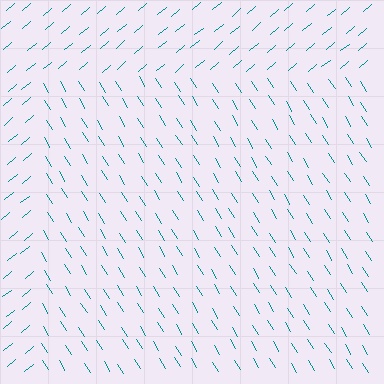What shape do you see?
I see a rectangle.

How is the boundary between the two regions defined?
The boundary is defined purely by a change in line orientation (approximately 82 degrees difference). All lines are the same color and thickness.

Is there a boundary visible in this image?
Yes, there is a texture boundary formed by a change in line orientation.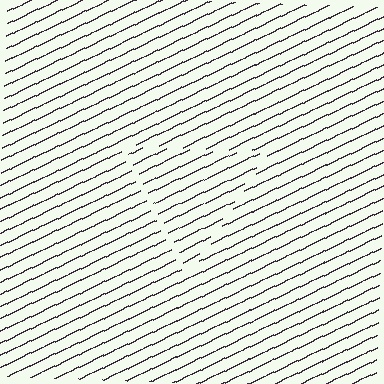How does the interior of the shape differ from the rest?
The interior of the shape contains the same grating, shifted by half a period — the contour is defined by the phase discontinuity where line-ends from the inner and outer gratings abut.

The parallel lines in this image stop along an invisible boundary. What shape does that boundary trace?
An illusory triangle. The interior of the shape contains the same grating, shifted by half a period — the contour is defined by the phase discontinuity where line-ends from the inner and outer gratings abut.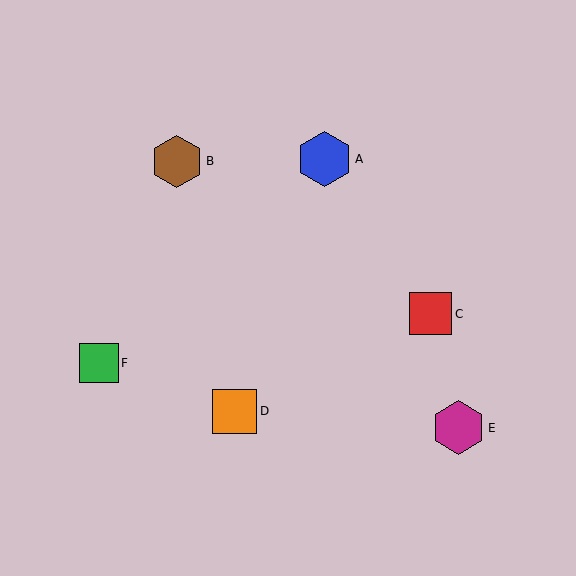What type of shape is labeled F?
Shape F is a green square.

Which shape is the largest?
The blue hexagon (labeled A) is the largest.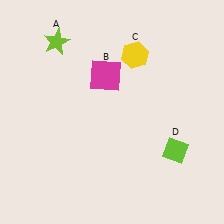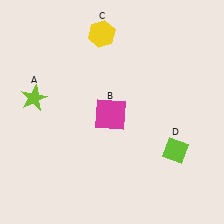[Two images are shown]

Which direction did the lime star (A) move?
The lime star (A) moved down.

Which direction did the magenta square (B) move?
The magenta square (B) moved down.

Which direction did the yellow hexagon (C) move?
The yellow hexagon (C) moved left.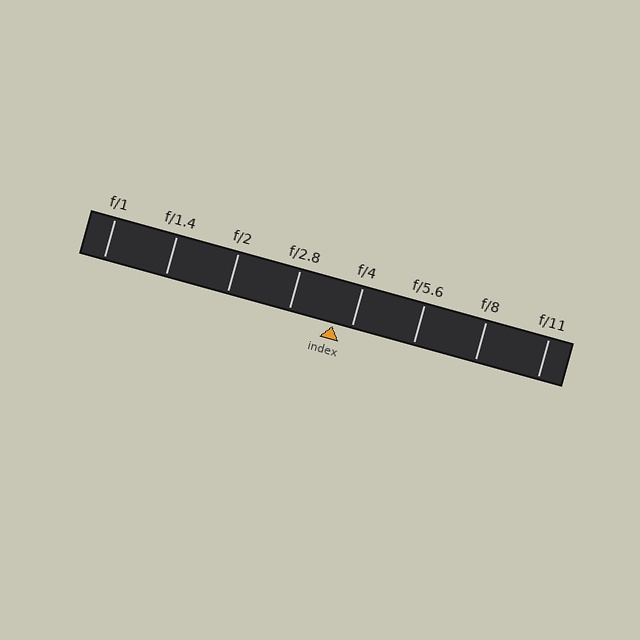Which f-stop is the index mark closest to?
The index mark is closest to f/4.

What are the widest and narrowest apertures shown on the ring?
The widest aperture shown is f/1 and the narrowest is f/11.